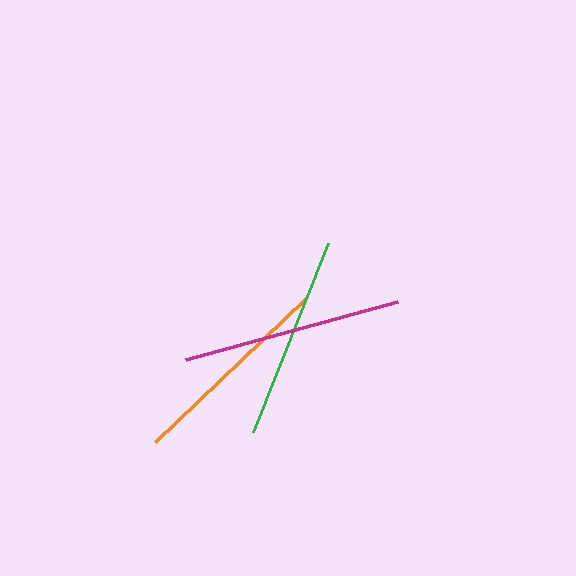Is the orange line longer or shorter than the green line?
The orange line is longer than the green line.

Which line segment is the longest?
The magenta line is the longest at approximately 220 pixels.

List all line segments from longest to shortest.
From longest to shortest: magenta, orange, green.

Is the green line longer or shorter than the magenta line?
The magenta line is longer than the green line.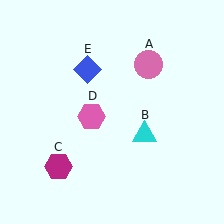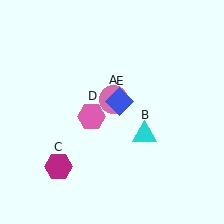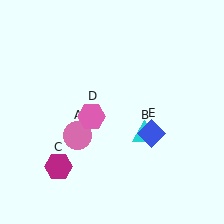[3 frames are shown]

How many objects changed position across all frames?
2 objects changed position: pink circle (object A), blue diamond (object E).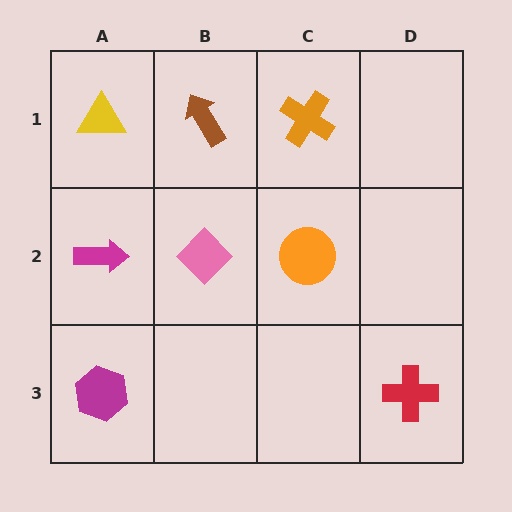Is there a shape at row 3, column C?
No, that cell is empty.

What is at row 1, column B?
A brown arrow.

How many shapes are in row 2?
3 shapes.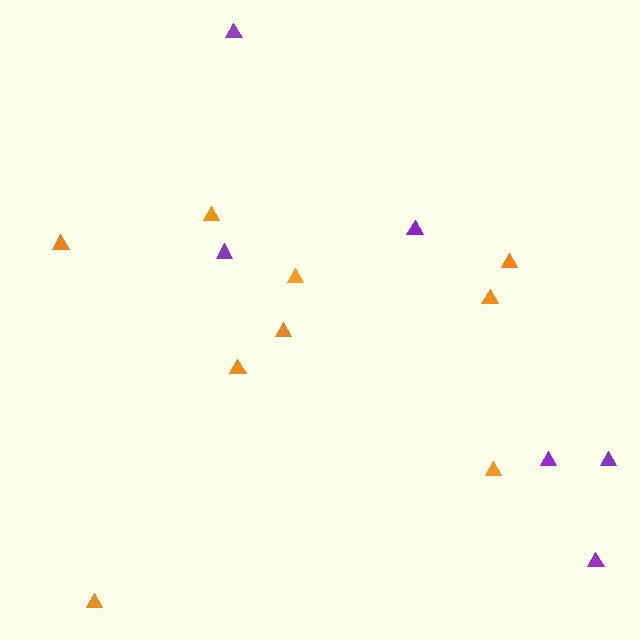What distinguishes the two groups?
There are 2 groups: one group of purple triangles (6) and one group of orange triangles (9).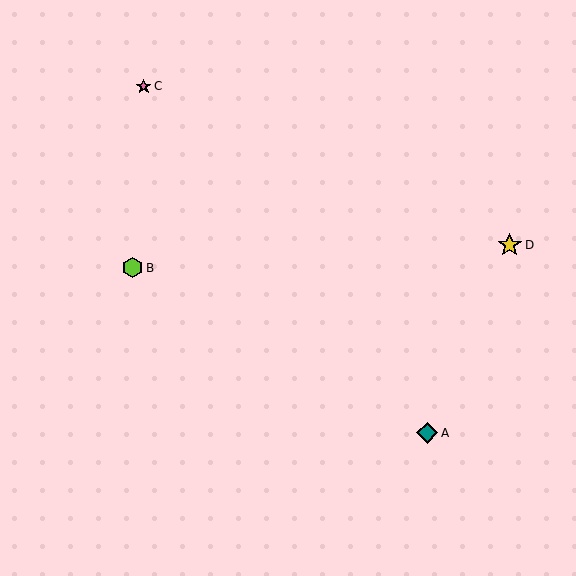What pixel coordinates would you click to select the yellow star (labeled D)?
Click at (510, 245) to select the yellow star D.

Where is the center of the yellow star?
The center of the yellow star is at (510, 245).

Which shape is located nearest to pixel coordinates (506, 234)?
The yellow star (labeled D) at (510, 245) is nearest to that location.